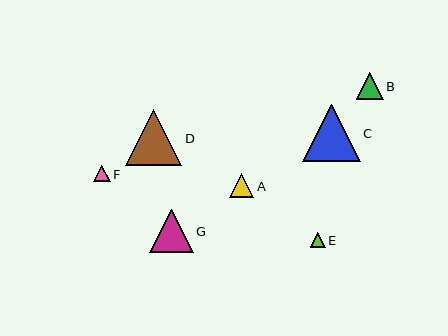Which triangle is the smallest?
Triangle E is the smallest with a size of approximately 15 pixels.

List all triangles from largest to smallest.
From largest to smallest: C, D, G, B, A, F, E.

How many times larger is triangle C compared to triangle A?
Triangle C is approximately 2.4 times the size of triangle A.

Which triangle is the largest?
Triangle C is the largest with a size of approximately 57 pixels.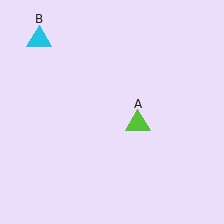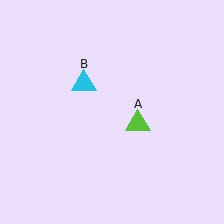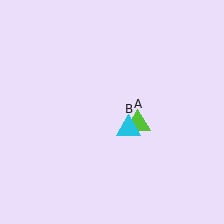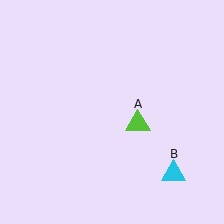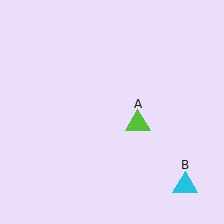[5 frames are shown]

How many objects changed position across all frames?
1 object changed position: cyan triangle (object B).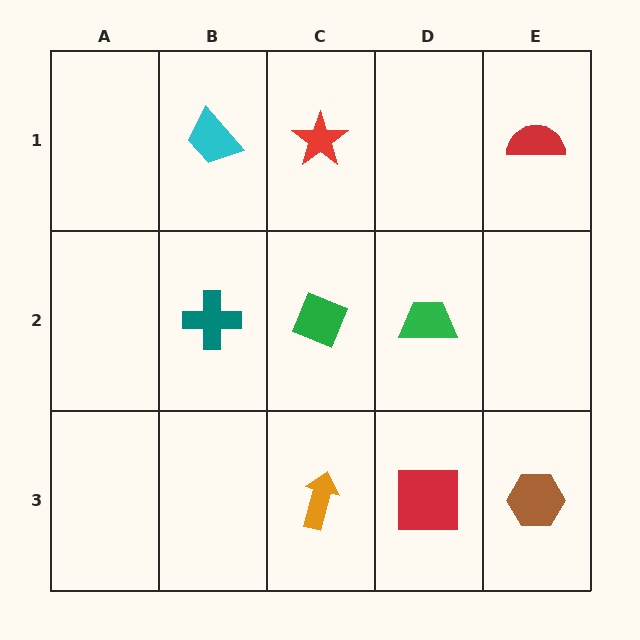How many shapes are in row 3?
3 shapes.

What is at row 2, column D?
A green trapezoid.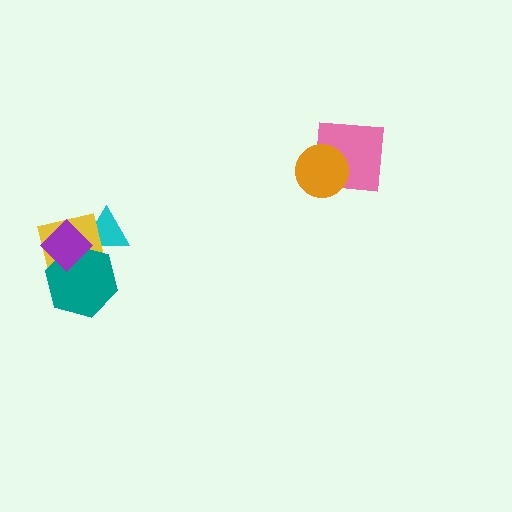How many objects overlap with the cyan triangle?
3 objects overlap with the cyan triangle.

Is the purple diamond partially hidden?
No, no other shape covers it.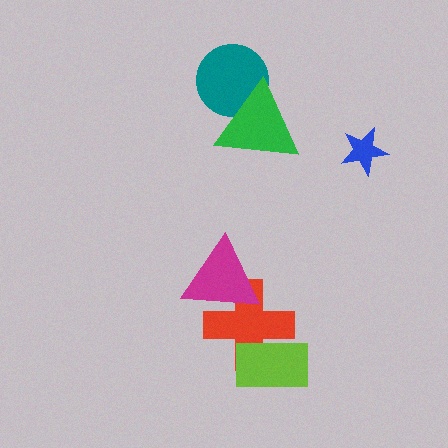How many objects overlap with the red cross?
2 objects overlap with the red cross.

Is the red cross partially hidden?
Yes, it is partially covered by another shape.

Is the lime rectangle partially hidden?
No, no other shape covers it.